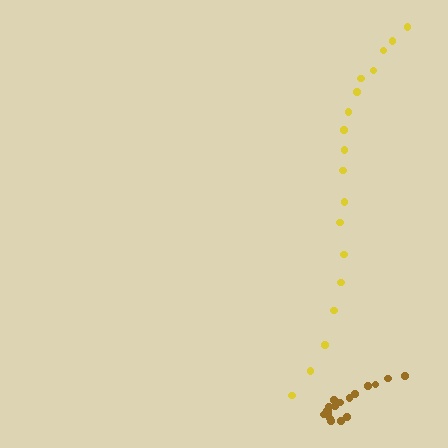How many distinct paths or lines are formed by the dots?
There are 2 distinct paths.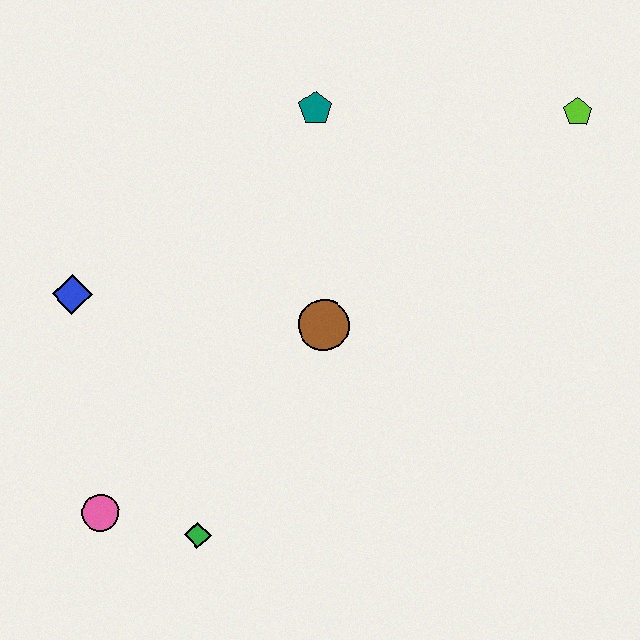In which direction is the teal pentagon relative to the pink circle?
The teal pentagon is above the pink circle.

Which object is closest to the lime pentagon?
The teal pentagon is closest to the lime pentagon.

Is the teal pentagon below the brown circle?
No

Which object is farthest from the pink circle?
The lime pentagon is farthest from the pink circle.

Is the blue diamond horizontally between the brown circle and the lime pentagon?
No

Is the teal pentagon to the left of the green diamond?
No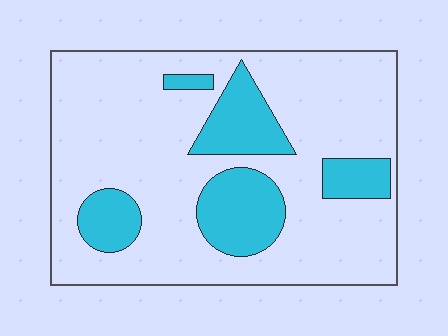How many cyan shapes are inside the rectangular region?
5.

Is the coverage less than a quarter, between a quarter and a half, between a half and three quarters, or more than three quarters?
Less than a quarter.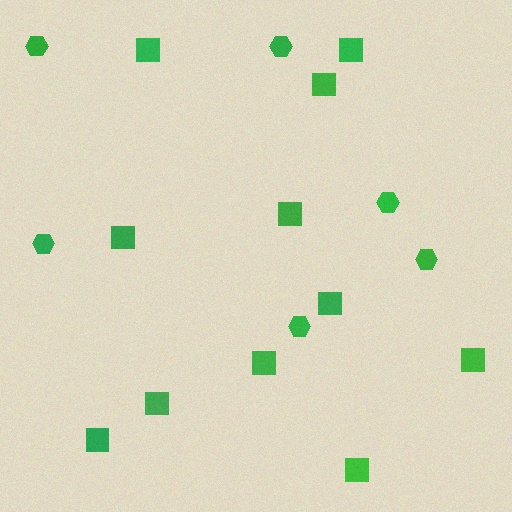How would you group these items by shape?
There are 2 groups: one group of squares (11) and one group of hexagons (6).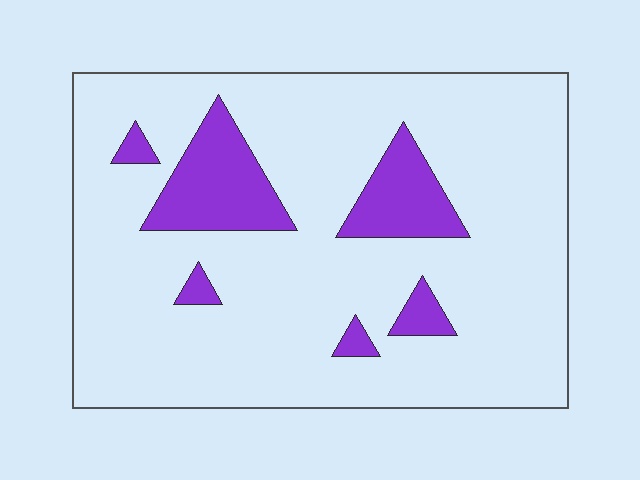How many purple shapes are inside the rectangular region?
6.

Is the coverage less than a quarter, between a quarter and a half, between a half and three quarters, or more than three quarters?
Less than a quarter.